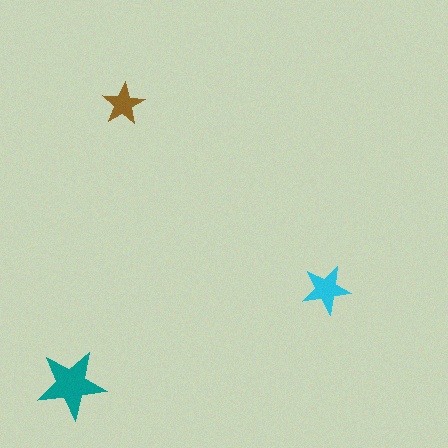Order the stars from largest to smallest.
the teal one, the cyan one, the brown one.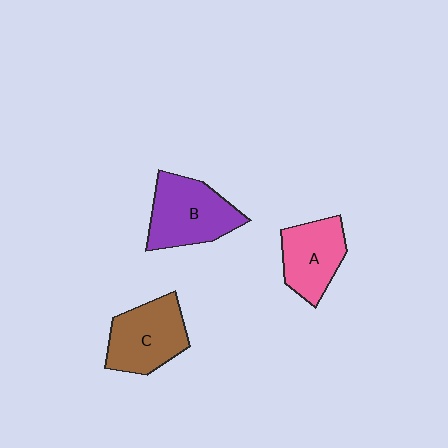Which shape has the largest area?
Shape B (purple).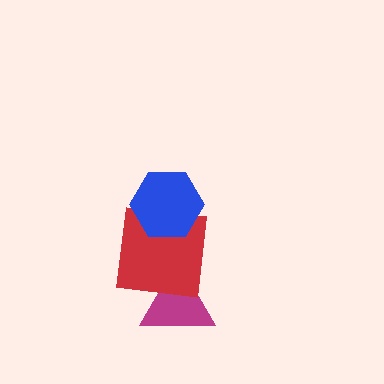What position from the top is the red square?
The red square is 2nd from the top.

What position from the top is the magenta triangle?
The magenta triangle is 3rd from the top.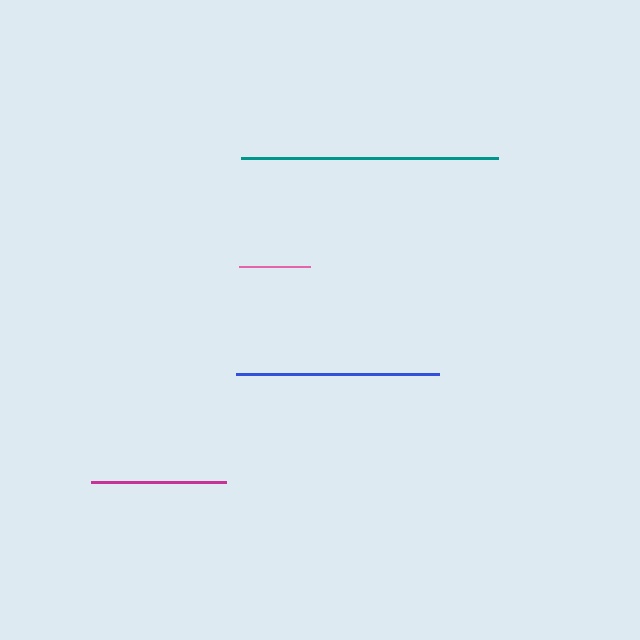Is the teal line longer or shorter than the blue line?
The teal line is longer than the blue line.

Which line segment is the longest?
The teal line is the longest at approximately 256 pixels.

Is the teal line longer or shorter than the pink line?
The teal line is longer than the pink line.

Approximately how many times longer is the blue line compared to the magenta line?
The blue line is approximately 1.5 times the length of the magenta line.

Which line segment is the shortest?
The pink line is the shortest at approximately 71 pixels.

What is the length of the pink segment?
The pink segment is approximately 71 pixels long.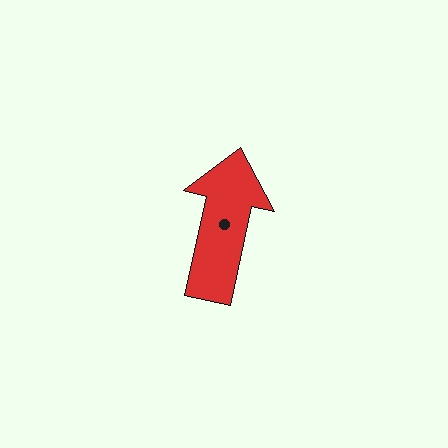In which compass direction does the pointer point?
North.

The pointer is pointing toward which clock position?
Roughly 12 o'clock.